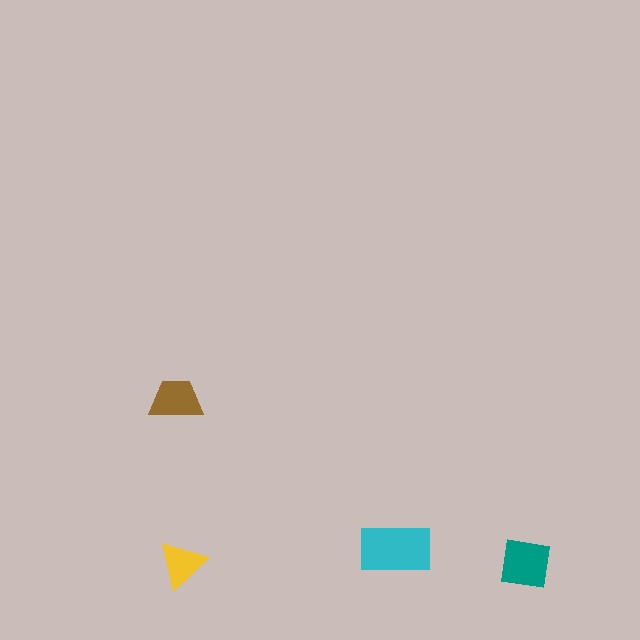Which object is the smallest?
The yellow triangle.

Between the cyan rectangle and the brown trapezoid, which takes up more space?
The cyan rectangle.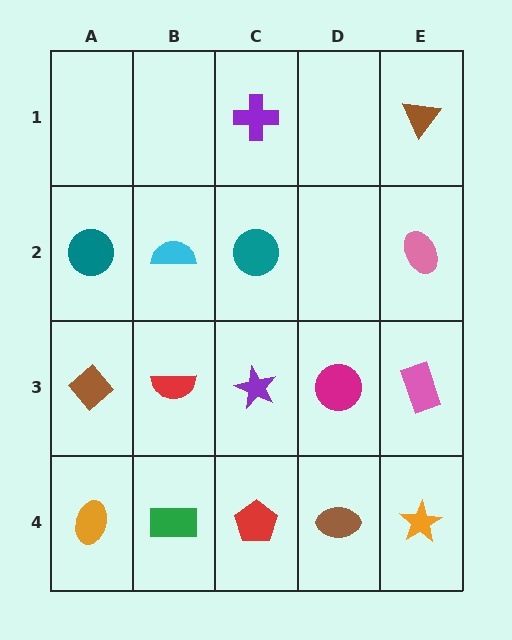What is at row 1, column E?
A brown triangle.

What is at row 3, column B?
A red semicircle.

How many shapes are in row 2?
4 shapes.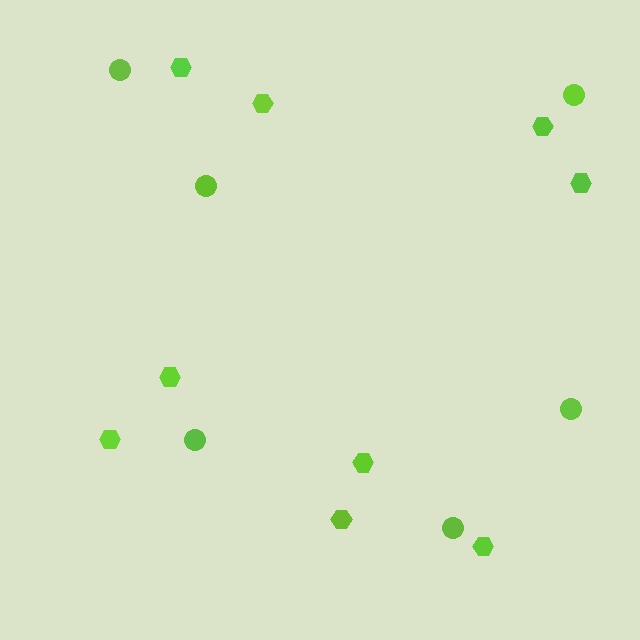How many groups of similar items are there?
There are 2 groups: one group of hexagons (9) and one group of circles (6).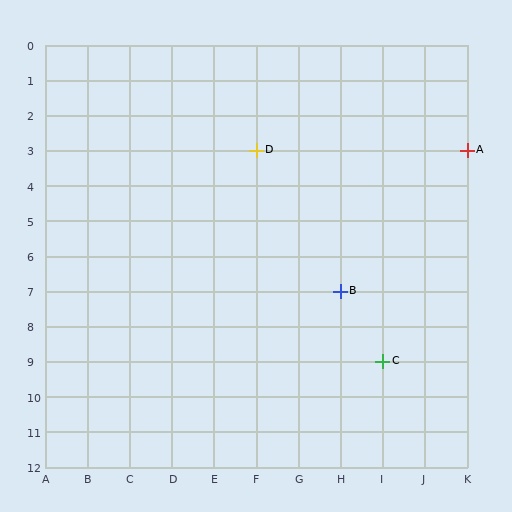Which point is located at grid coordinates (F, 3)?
Point D is at (F, 3).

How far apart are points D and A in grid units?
Points D and A are 5 columns apart.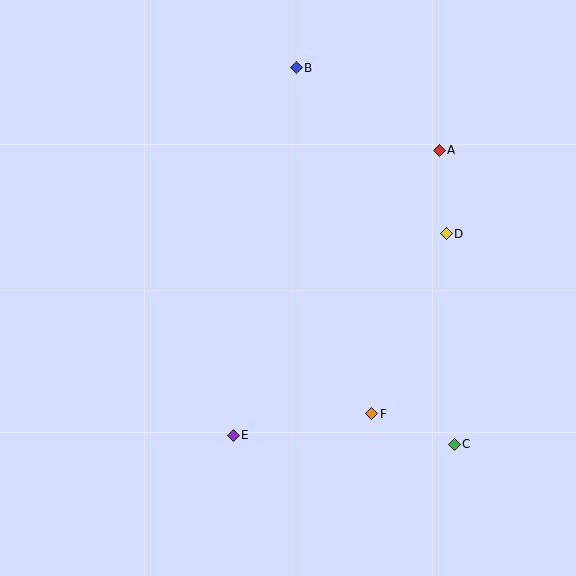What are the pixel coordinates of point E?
Point E is at (233, 435).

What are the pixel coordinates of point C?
Point C is at (454, 444).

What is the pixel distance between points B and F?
The distance between B and F is 354 pixels.